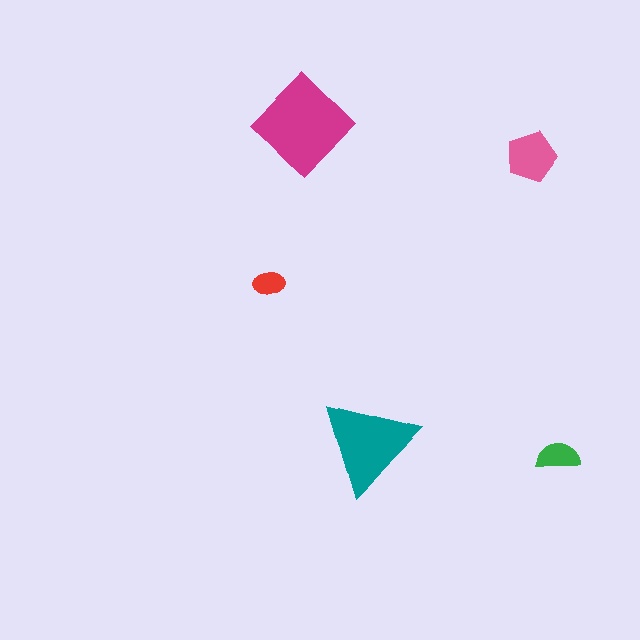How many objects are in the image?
There are 5 objects in the image.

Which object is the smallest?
The red ellipse.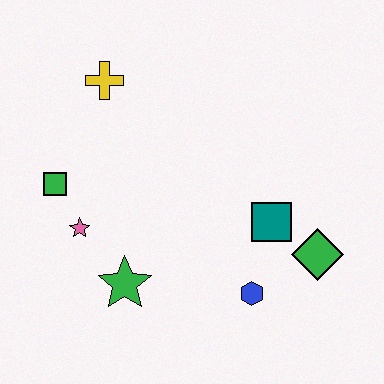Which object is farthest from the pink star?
The green diamond is farthest from the pink star.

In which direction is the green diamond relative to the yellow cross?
The green diamond is to the right of the yellow cross.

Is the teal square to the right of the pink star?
Yes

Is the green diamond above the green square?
No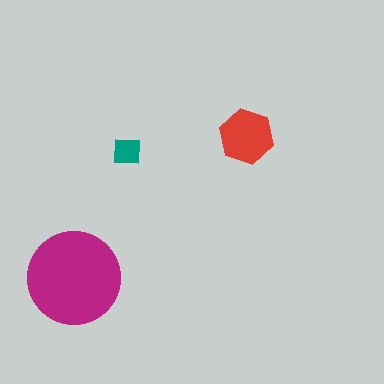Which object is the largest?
The magenta circle.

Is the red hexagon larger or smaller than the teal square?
Larger.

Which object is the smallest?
The teal square.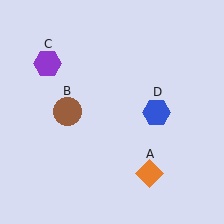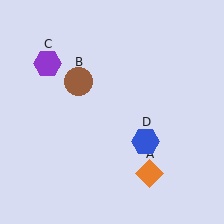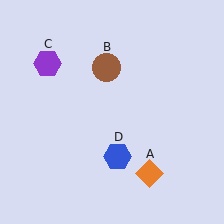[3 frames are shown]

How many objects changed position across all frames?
2 objects changed position: brown circle (object B), blue hexagon (object D).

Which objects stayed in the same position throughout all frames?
Orange diamond (object A) and purple hexagon (object C) remained stationary.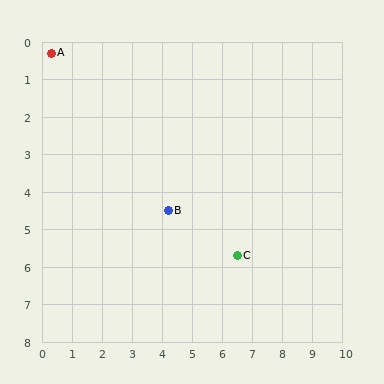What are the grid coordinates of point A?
Point A is at approximately (0.3, 0.3).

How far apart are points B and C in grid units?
Points B and C are about 2.6 grid units apart.